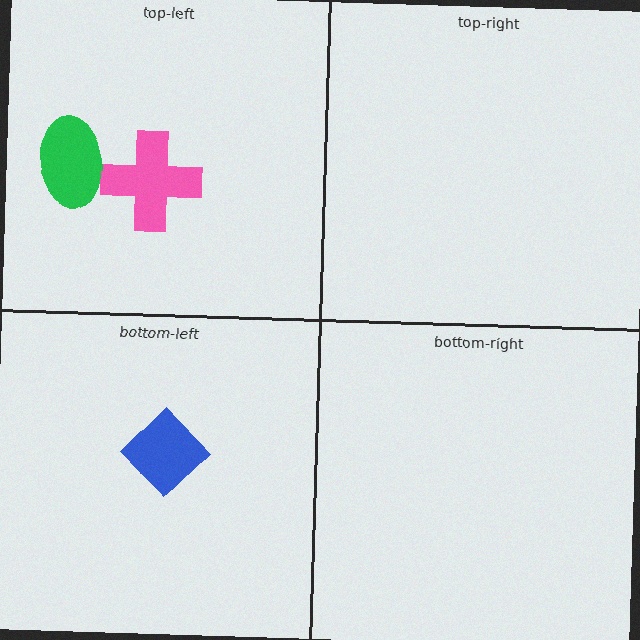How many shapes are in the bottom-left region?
1.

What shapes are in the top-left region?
The pink cross, the green ellipse.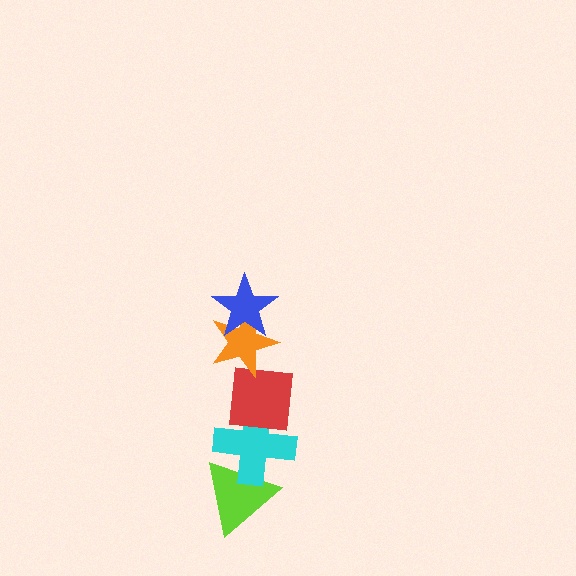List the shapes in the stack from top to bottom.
From top to bottom: the blue star, the orange star, the red square, the cyan cross, the lime triangle.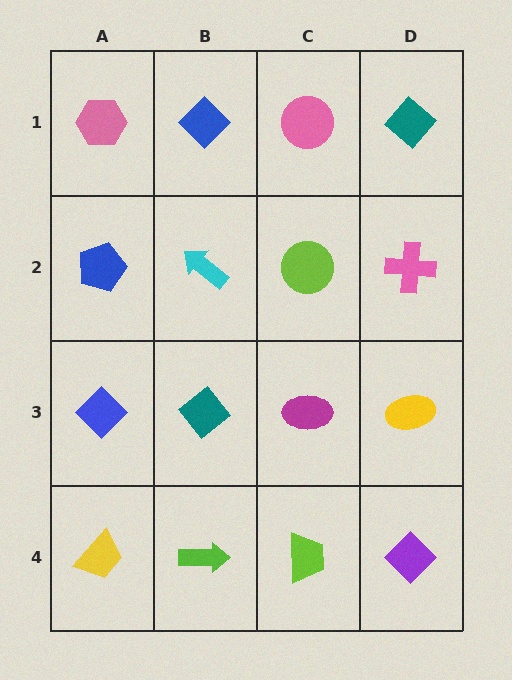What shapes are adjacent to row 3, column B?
A cyan arrow (row 2, column B), a lime arrow (row 4, column B), a blue diamond (row 3, column A), a magenta ellipse (row 3, column C).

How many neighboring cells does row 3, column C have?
4.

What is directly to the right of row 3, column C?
A yellow ellipse.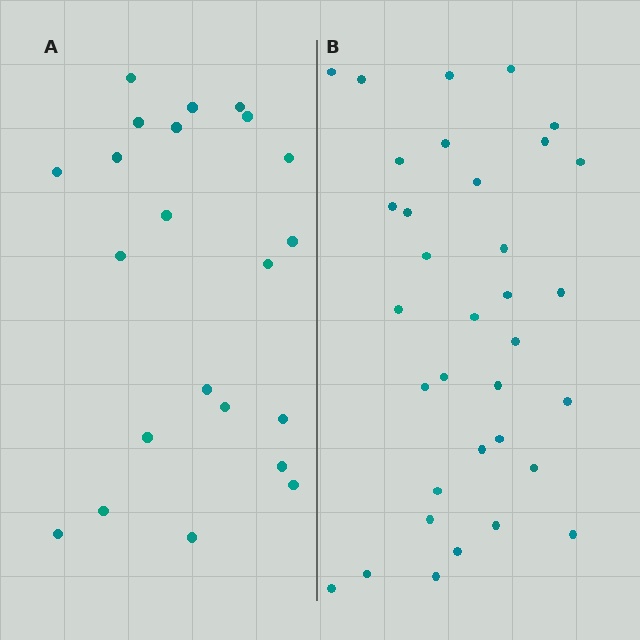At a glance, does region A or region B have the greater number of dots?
Region B (the right region) has more dots.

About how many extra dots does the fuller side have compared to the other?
Region B has roughly 12 or so more dots than region A.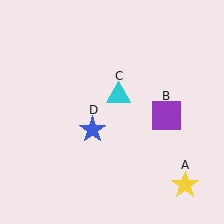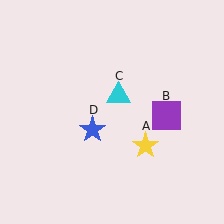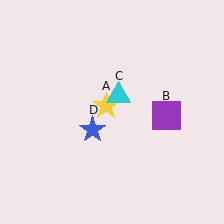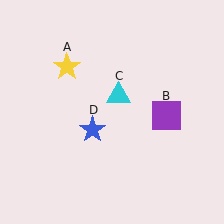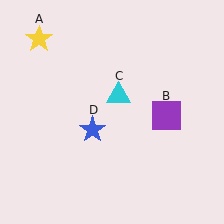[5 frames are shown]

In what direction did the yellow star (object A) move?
The yellow star (object A) moved up and to the left.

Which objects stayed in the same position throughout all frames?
Purple square (object B) and cyan triangle (object C) and blue star (object D) remained stationary.